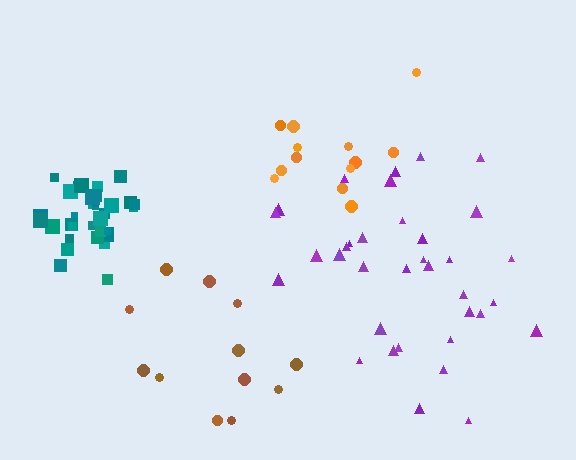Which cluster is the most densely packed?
Teal.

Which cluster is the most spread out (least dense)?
Brown.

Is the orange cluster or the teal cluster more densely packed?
Teal.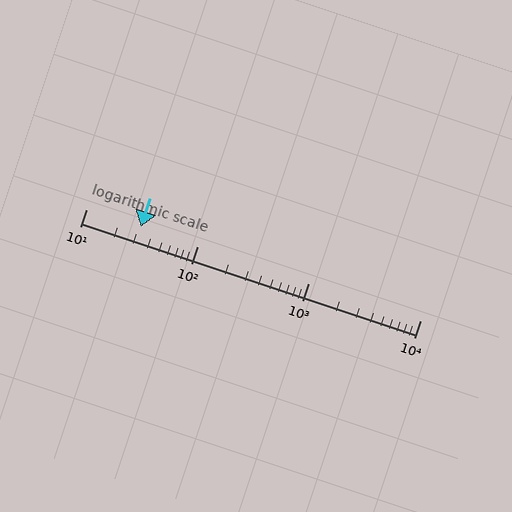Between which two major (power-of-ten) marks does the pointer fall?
The pointer is between 10 and 100.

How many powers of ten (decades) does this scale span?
The scale spans 3 decades, from 10 to 10000.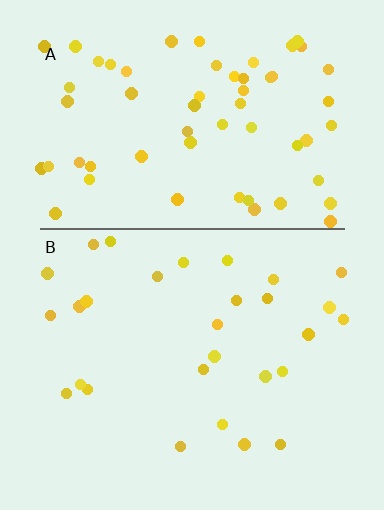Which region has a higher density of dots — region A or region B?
A (the top).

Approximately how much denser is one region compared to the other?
Approximately 2.2× — region A over region B.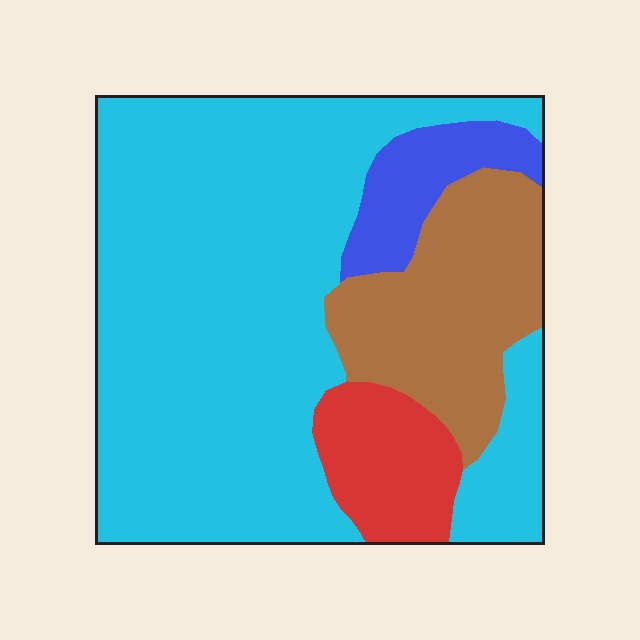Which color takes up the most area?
Cyan, at roughly 65%.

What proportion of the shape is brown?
Brown takes up about one fifth (1/5) of the shape.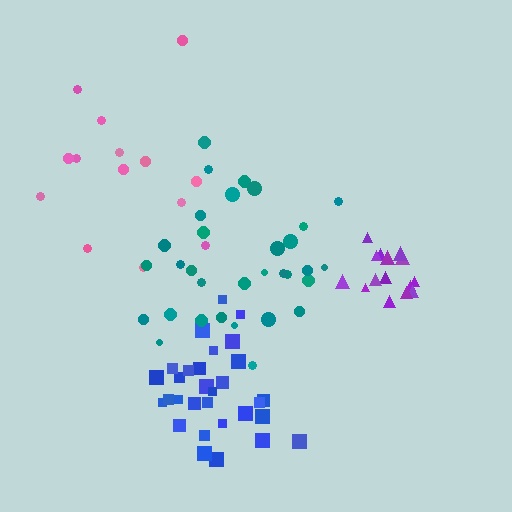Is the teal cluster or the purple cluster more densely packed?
Purple.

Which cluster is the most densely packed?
Purple.